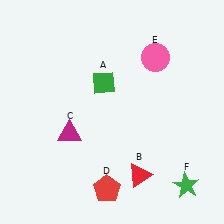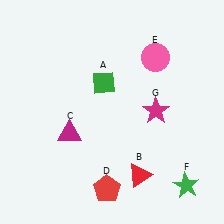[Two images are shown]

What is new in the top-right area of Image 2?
A magenta star (G) was added in the top-right area of Image 2.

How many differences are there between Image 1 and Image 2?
There is 1 difference between the two images.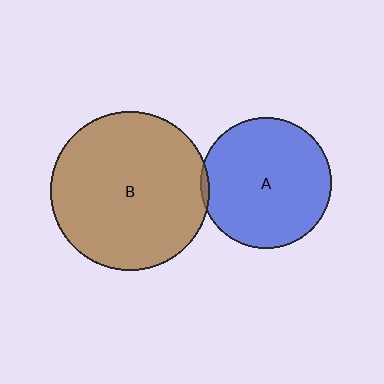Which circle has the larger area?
Circle B (brown).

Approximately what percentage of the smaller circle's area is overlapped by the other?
Approximately 5%.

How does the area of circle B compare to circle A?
Approximately 1.5 times.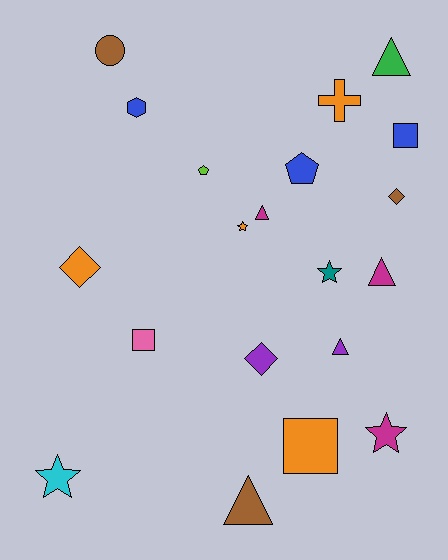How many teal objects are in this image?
There is 1 teal object.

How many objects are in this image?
There are 20 objects.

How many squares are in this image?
There are 3 squares.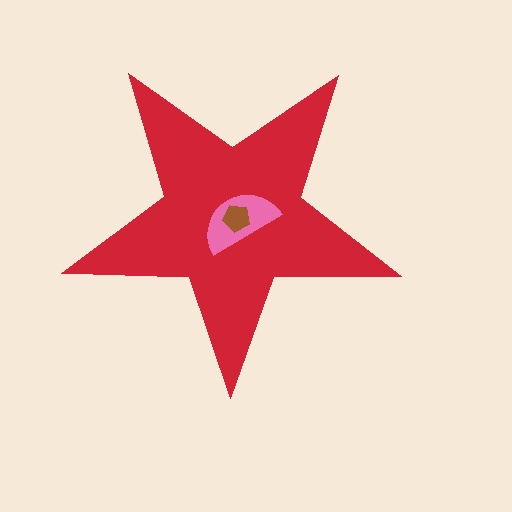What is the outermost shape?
The red star.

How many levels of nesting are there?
3.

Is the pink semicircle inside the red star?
Yes.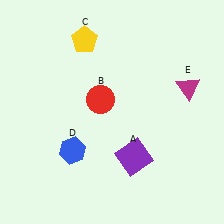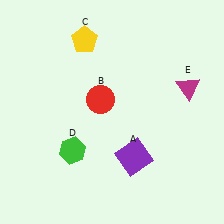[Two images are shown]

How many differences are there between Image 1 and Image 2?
There is 1 difference between the two images.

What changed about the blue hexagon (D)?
In Image 1, D is blue. In Image 2, it changed to green.